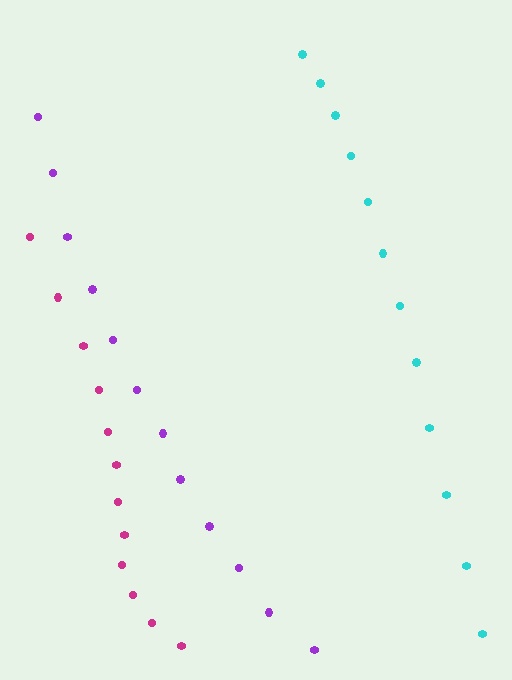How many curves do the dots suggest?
There are 3 distinct paths.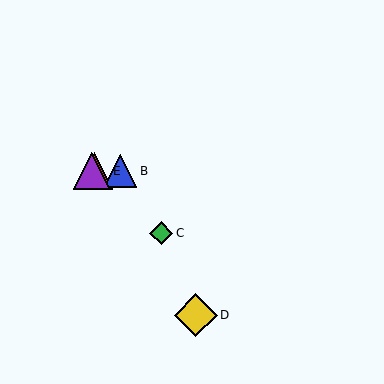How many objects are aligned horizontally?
3 objects (A, B, E) are aligned horizontally.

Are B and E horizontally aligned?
Yes, both are at y≈171.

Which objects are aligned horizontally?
Objects A, B, E are aligned horizontally.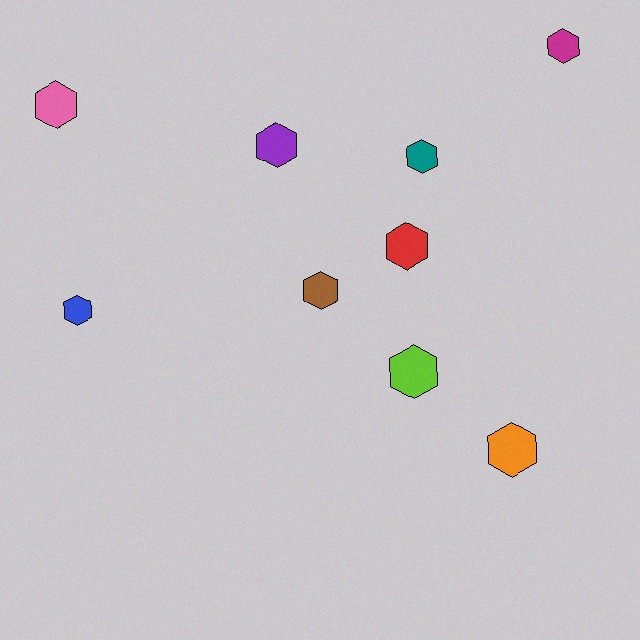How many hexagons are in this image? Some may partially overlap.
There are 9 hexagons.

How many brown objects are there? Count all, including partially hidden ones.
There is 1 brown object.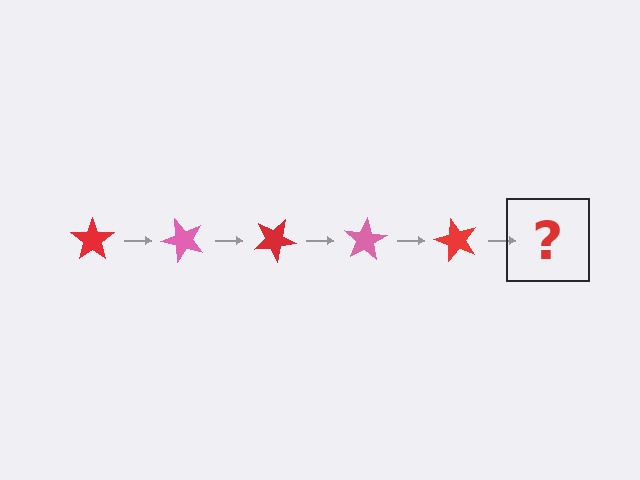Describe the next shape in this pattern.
It should be a pink star, rotated 250 degrees from the start.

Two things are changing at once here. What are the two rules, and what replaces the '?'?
The two rules are that it rotates 50 degrees each step and the color cycles through red and pink. The '?' should be a pink star, rotated 250 degrees from the start.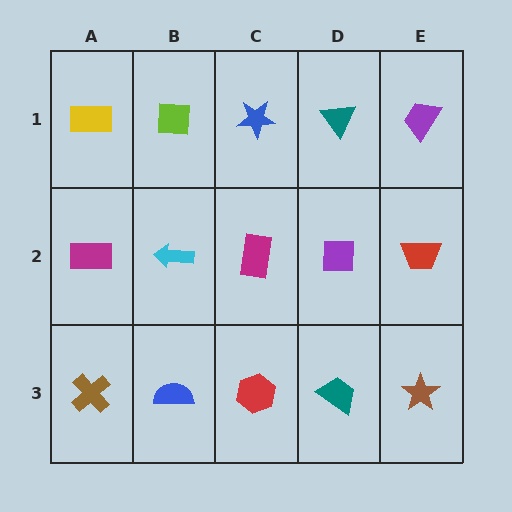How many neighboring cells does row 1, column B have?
3.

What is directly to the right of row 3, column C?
A teal trapezoid.